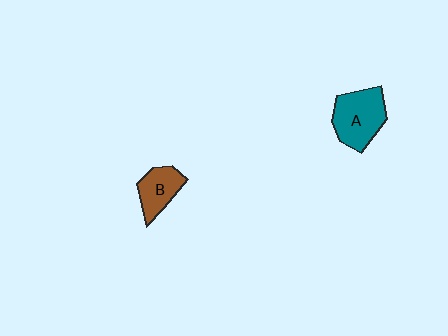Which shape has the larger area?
Shape A (teal).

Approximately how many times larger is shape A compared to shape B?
Approximately 1.5 times.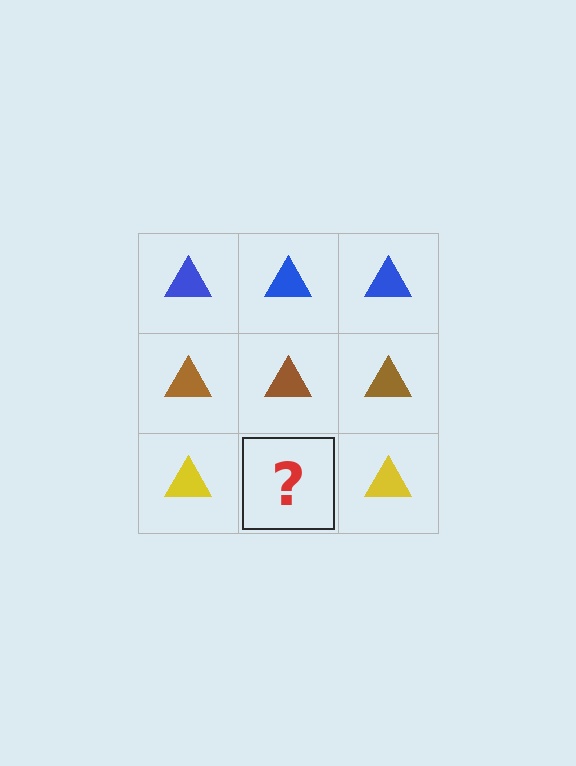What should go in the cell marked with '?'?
The missing cell should contain a yellow triangle.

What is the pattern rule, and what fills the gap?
The rule is that each row has a consistent color. The gap should be filled with a yellow triangle.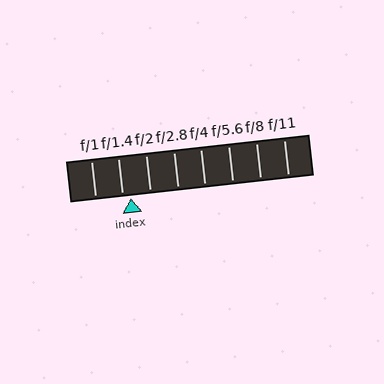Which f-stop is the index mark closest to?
The index mark is closest to f/1.4.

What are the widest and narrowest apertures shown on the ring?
The widest aperture shown is f/1 and the narrowest is f/11.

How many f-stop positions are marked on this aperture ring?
There are 8 f-stop positions marked.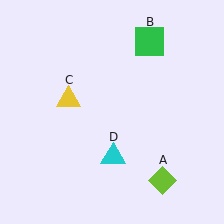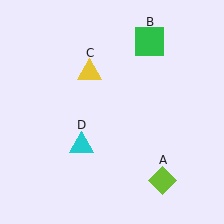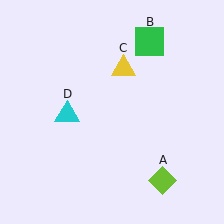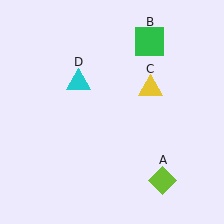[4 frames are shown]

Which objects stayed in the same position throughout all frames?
Lime diamond (object A) and green square (object B) remained stationary.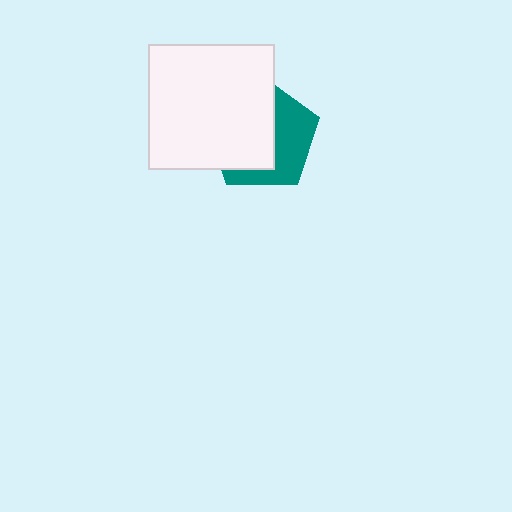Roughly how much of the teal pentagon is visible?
A small part of it is visible (roughly 43%).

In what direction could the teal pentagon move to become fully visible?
The teal pentagon could move right. That would shift it out from behind the white square entirely.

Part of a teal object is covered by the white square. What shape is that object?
It is a pentagon.